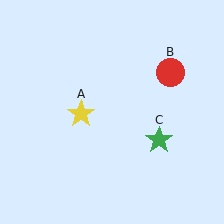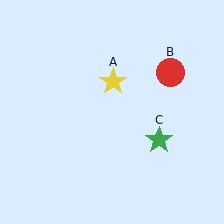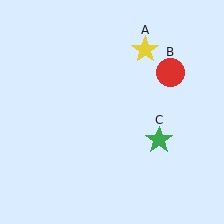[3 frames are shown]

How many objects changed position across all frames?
1 object changed position: yellow star (object A).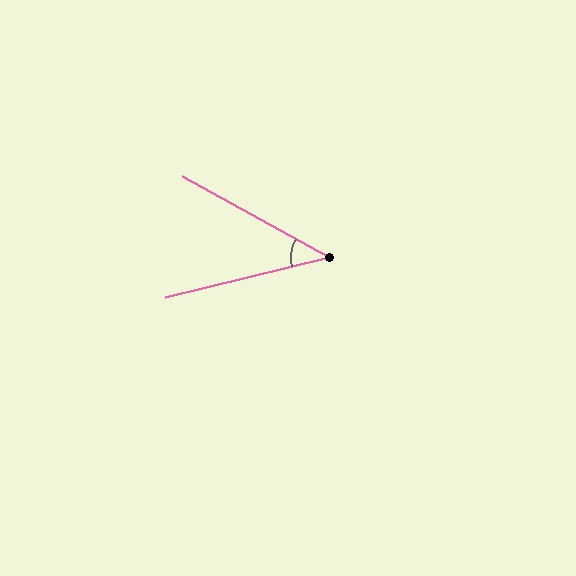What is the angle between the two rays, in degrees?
Approximately 43 degrees.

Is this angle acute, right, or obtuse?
It is acute.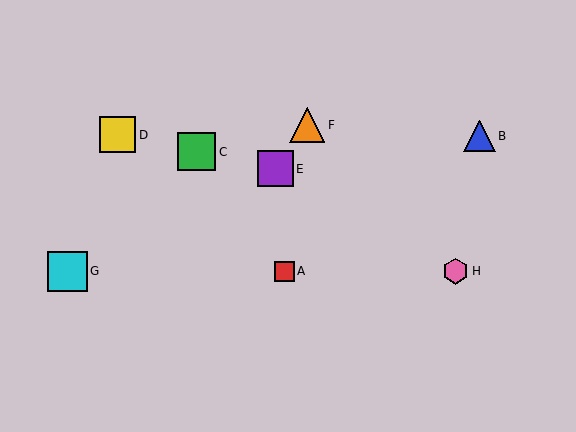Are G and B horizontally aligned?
No, G is at y≈271 and B is at y≈136.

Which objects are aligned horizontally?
Objects A, G, H are aligned horizontally.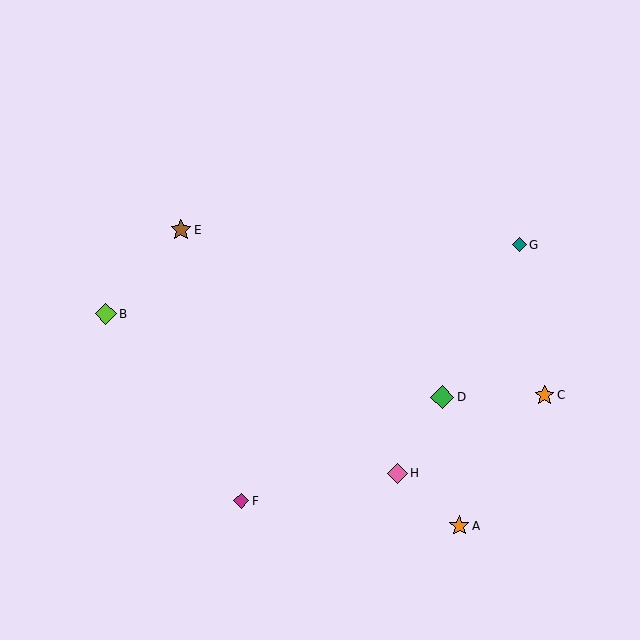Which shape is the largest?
The green diamond (labeled D) is the largest.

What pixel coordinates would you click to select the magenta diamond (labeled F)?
Click at (241, 501) to select the magenta diamond F.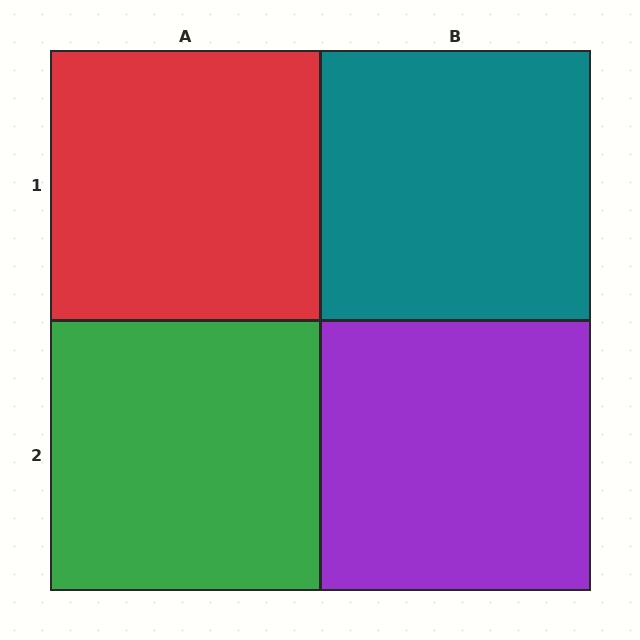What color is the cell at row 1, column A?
Red.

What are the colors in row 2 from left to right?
Green, purple.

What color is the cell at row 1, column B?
Teal.